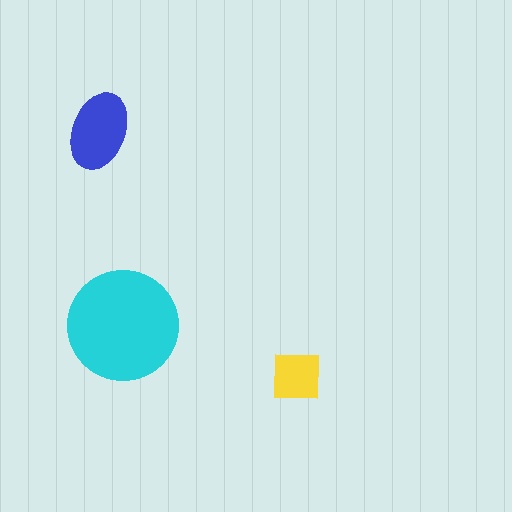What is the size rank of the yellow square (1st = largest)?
3rd.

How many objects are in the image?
There are 3 objects in the image.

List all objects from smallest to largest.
The yellow square, the blue ellipse, the cyan circle.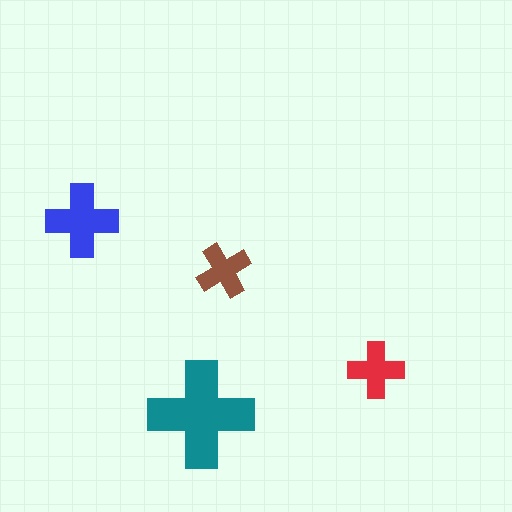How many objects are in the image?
There are 4 objects in the image.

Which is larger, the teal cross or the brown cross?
The teal one.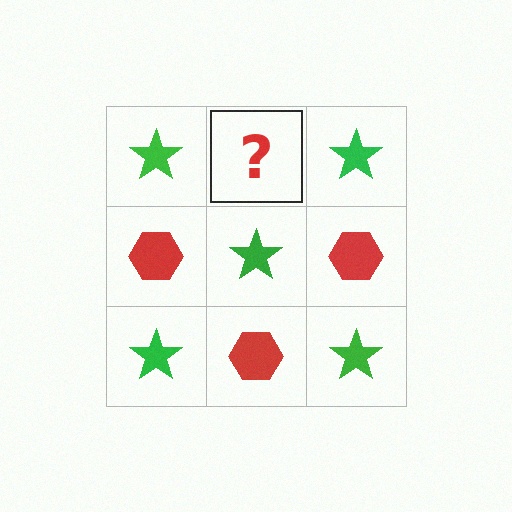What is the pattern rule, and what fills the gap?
The rule is that it alternates green star and red hexagon in a checkerboard pattern. The gap should be filled with a red hexagon.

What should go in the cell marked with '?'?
The missing cell should contain a red hexagon.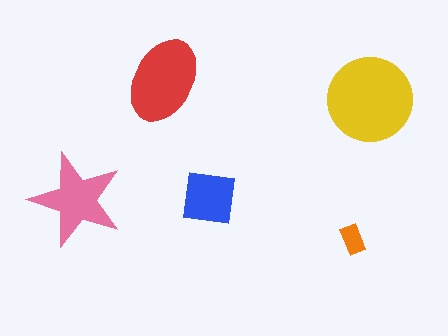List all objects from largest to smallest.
The yellow circle, the red ellipse, the pink star, the blue square, the orange rectangle.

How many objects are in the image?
There are 5 objects in the image.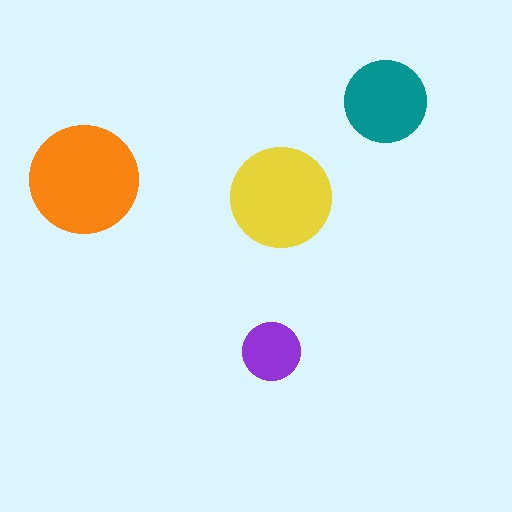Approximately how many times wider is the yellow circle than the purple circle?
About 1.5 times wider.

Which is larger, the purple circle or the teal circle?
The teal one.